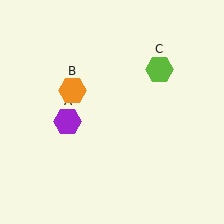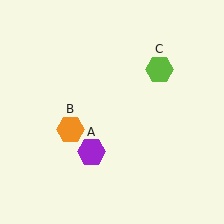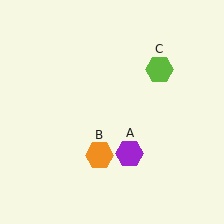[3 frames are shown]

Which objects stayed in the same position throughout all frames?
Lime hexagon (object C) remained stationary.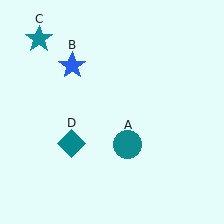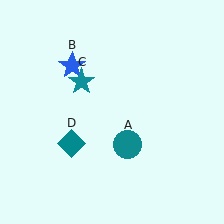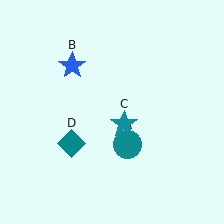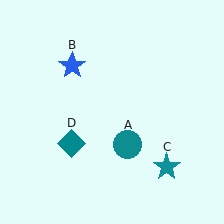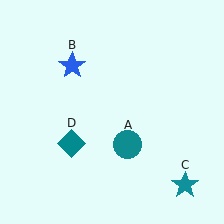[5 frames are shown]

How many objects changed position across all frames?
1 object changed position: teal star (object C).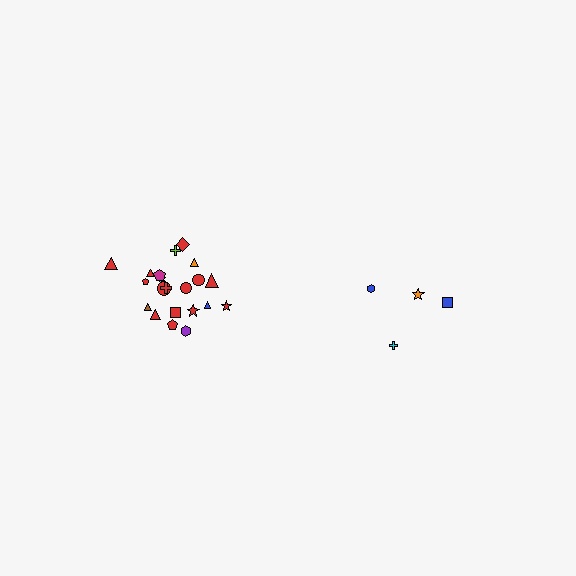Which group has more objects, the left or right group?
The left group.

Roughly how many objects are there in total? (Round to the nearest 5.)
Roughly 25 objects in total.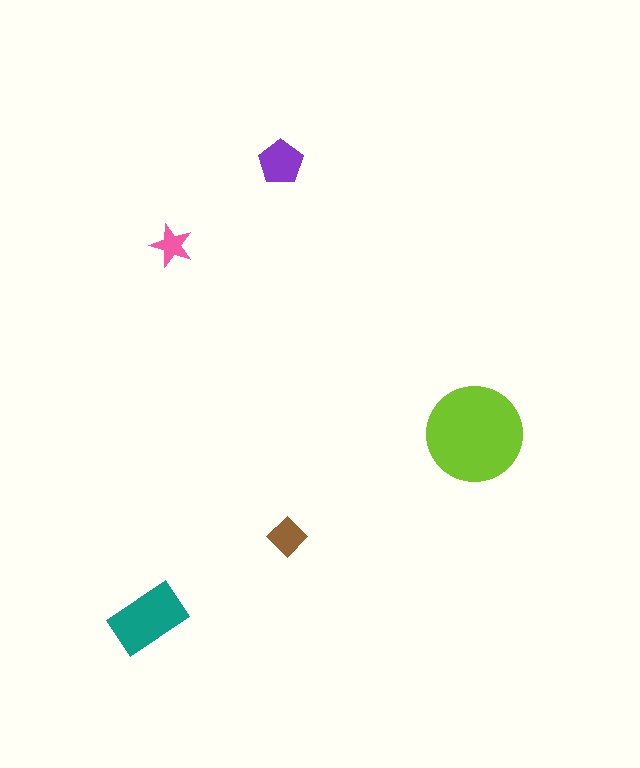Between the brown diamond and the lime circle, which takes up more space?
The lime circle.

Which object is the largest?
The lime circle.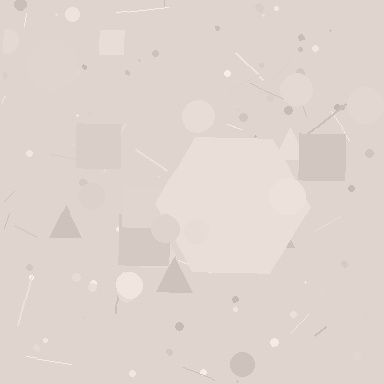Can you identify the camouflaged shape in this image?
The camouflaged shape is a hexagon.